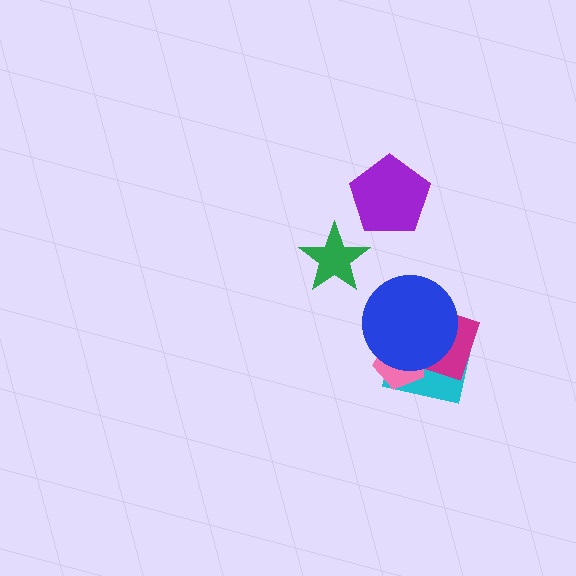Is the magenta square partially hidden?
Yes, it is partially covered by another shape.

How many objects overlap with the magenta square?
3 objects overlap with the magenta square.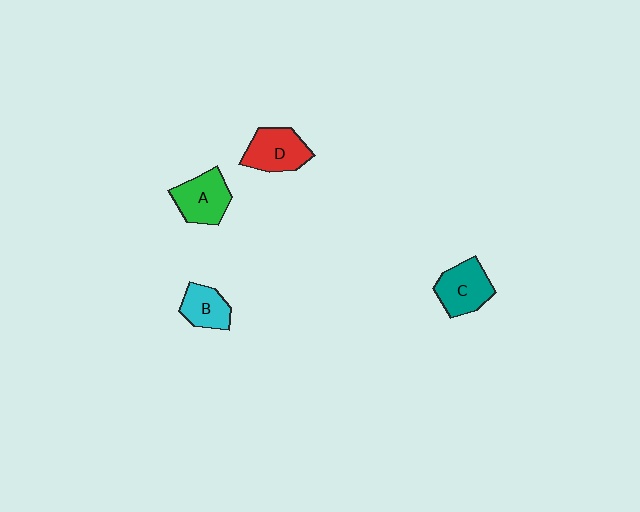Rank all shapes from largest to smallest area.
From largest to smallest: A (green), D (red), C (teal), B (cyan).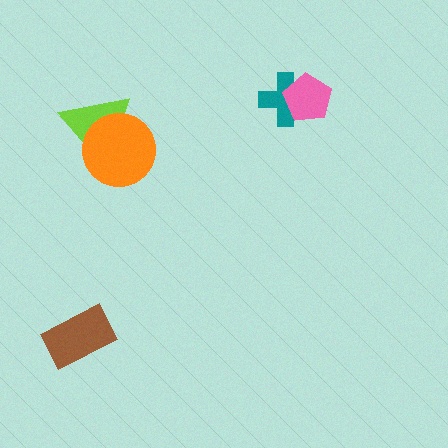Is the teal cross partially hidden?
Yes, it is partially covered by another shape.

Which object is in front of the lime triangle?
The orange circle is in front of the lime triangle.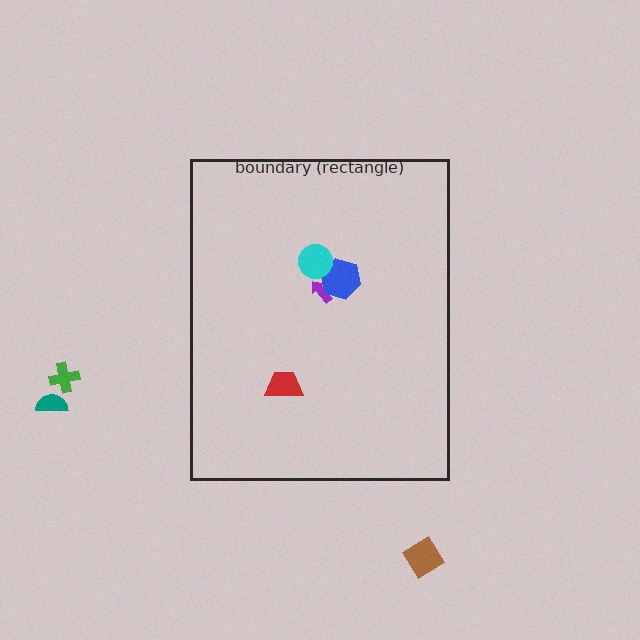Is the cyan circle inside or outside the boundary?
Inside.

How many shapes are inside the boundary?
4 inside, 3 outside.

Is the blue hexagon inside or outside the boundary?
Inside.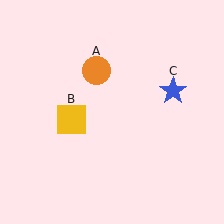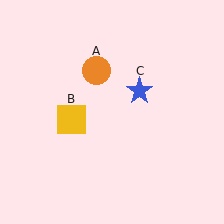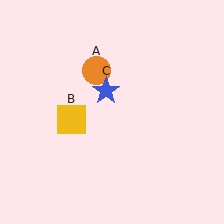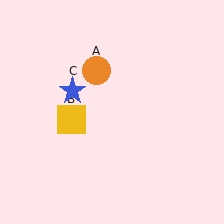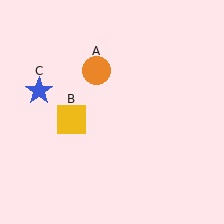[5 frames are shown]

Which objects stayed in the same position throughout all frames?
Orange circle (object A) and yellow square (object B) remained stationary.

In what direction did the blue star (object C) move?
The blue star (object C) moved left.